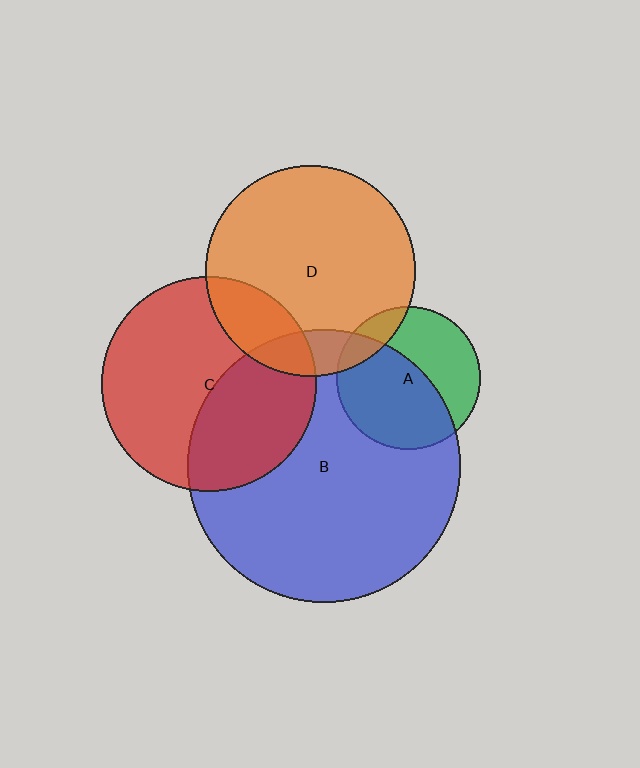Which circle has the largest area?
Circle B (blue).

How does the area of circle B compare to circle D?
Approximately 1.7 times.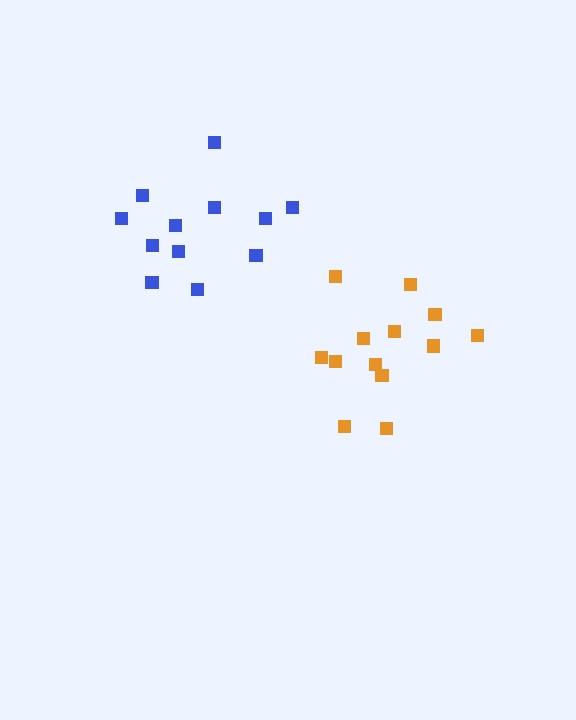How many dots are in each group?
Group 1: 12 dots, Group 2: 13 dots (25 total).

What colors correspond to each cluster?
The clusters are colored: blue, orange.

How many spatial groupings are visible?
There are 2 spatial groupings.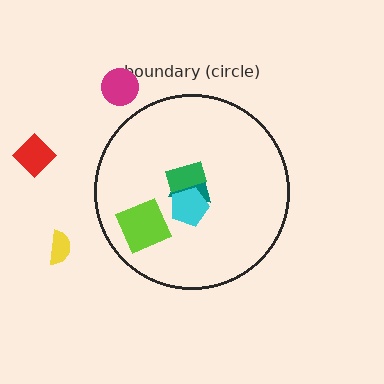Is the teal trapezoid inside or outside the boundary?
Inside.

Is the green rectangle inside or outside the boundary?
Inside.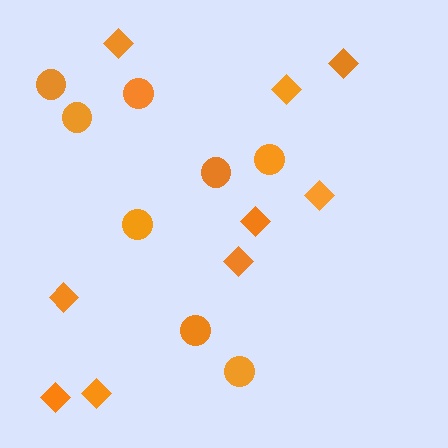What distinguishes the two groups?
There are 2 groups: one group of diamonds (9) and one group of circles (8).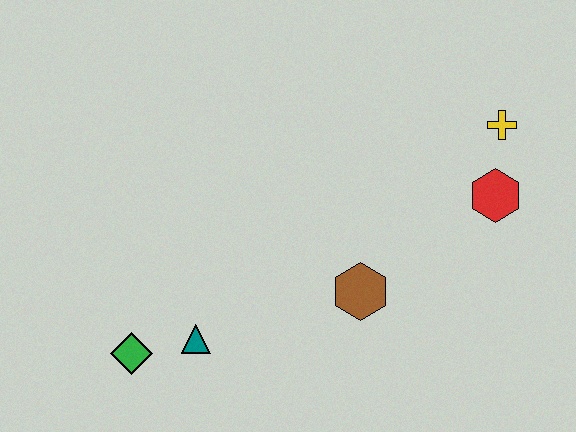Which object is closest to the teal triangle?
The green diamond is closest to the teal triangle.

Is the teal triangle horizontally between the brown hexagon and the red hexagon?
No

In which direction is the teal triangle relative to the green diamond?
The teal triangle is to the right of the green diamond.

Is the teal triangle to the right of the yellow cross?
No